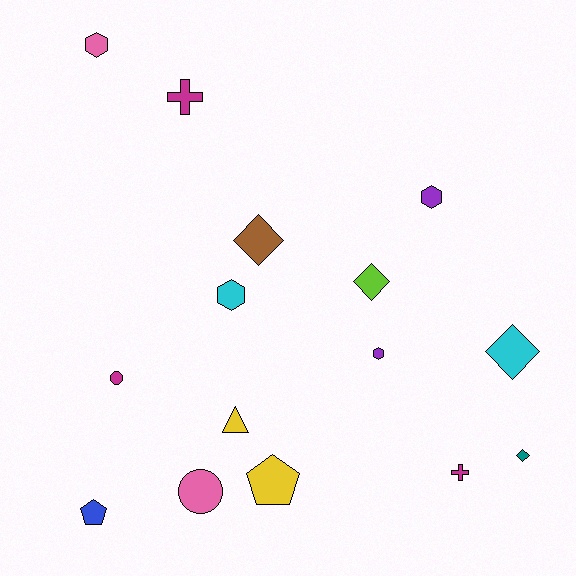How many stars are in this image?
There are no stars.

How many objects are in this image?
There are 15 objects.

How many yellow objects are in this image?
There are 2 yellow objects.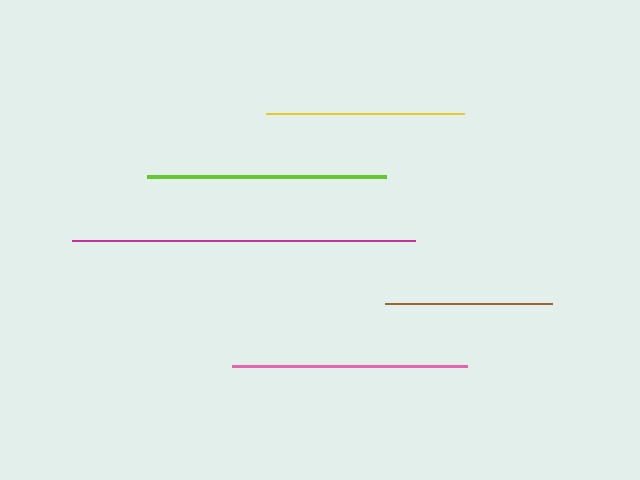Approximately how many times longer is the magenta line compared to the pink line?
The magenta line is approximately 1.5 times the length of the pink line.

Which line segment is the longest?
The magenta line is the longest at approximately 343 pixels.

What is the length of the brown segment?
The brown segment is approximately 167 pixels long.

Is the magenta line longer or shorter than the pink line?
The magenta line is longer than the pink line.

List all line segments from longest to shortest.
From longest to shortest: magenta, lime, pink, yellow, brown.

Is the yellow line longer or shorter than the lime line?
The lime line is longer than the yellow line.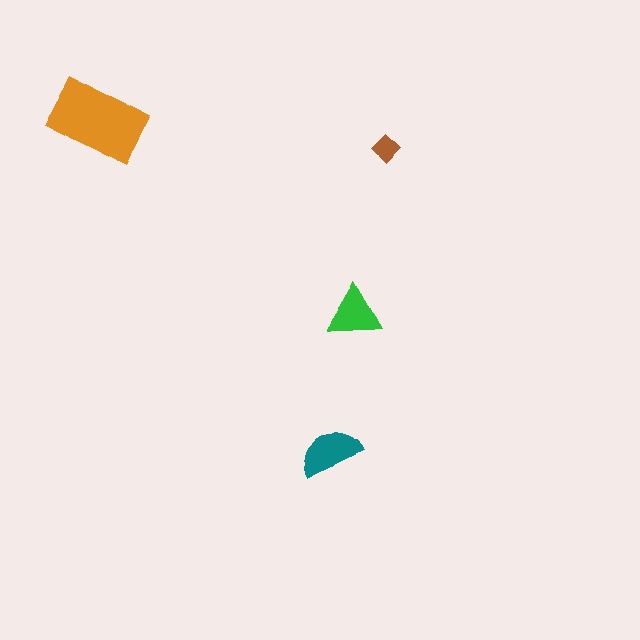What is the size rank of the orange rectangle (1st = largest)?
1st.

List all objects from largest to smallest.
The orange rectangle, the teal semicircle, the green triangle, the brown diamond.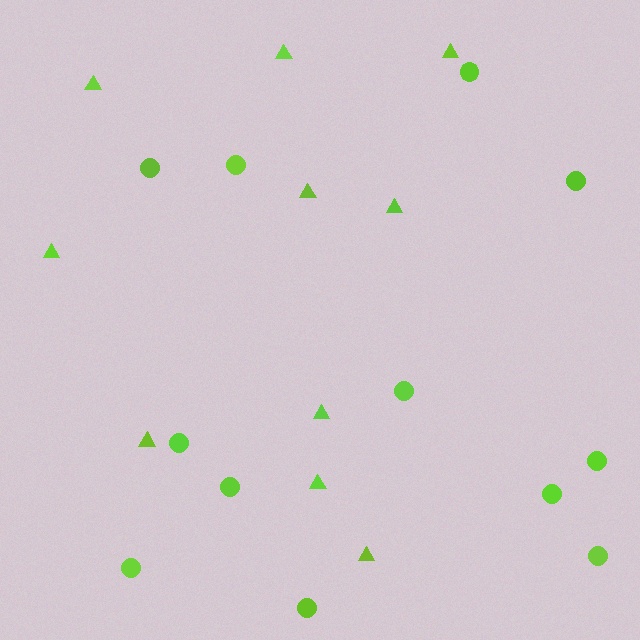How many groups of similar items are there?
There are 2 groups: one group of triangles (10) and one group of circles (12).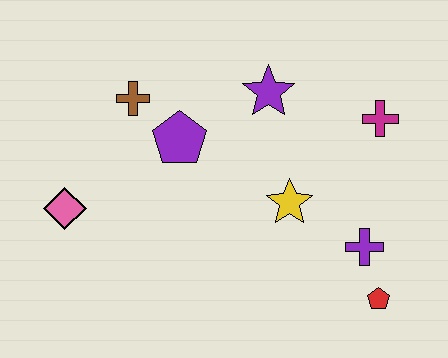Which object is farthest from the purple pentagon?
The red pentagon is farthest from the purple pentagon.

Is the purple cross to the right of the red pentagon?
No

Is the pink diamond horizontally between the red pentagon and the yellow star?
No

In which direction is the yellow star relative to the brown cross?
The yellow star is to the right of the brown cross.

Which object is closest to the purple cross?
The red pentagon is closest to the purple cross.